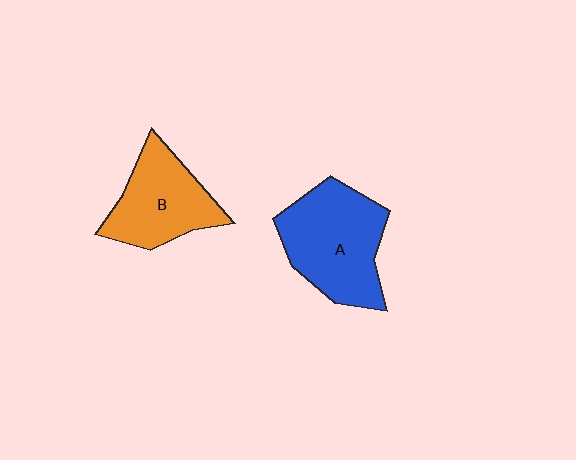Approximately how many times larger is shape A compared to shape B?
Approximately 1.3 times.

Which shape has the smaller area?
Shape B (orange).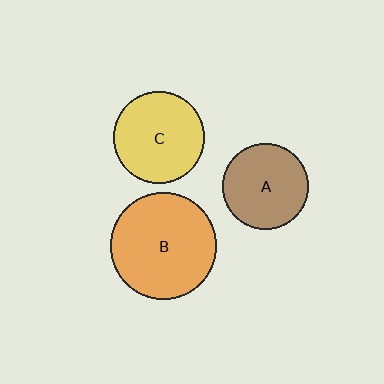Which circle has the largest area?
Circle B (orange).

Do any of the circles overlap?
No, none of the circles overlap.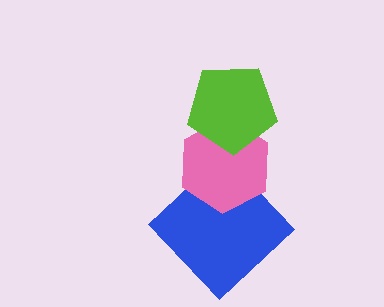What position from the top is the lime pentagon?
The lime pentagon is 1st from the top.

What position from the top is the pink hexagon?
The pink hexagon is 2nd from the top.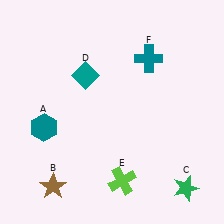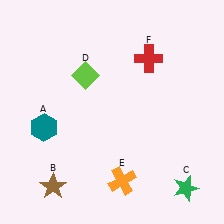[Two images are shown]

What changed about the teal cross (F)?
In Image 1, F is teal. In Image 2, it changed to red.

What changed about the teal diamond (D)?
In Image 1, D is teal. In Image 2, it changed to lime.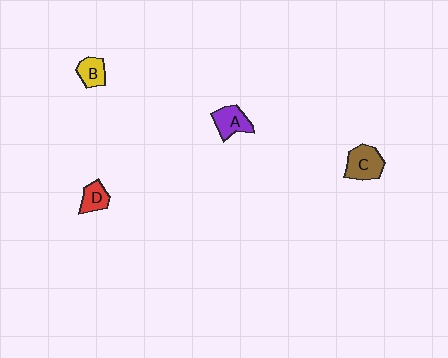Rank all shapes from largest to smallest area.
From largest to smallest: C (brown), A (purple), B (yellow), D (red).